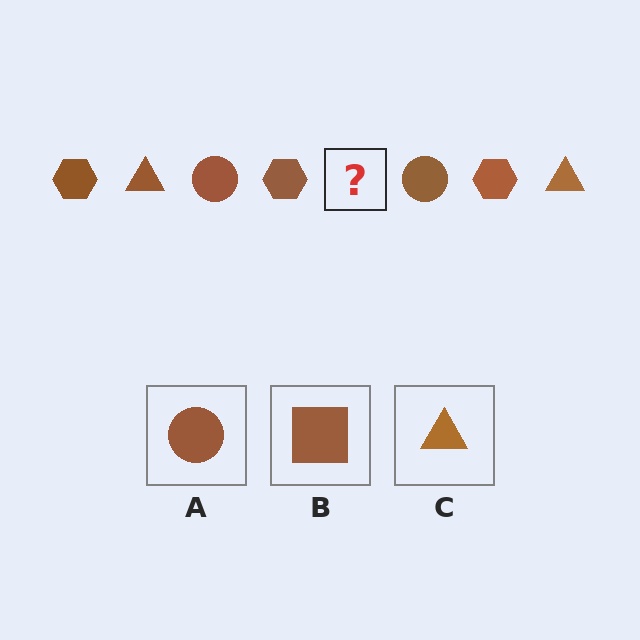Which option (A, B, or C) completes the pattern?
C.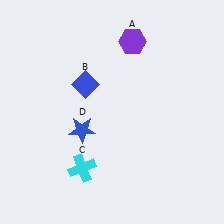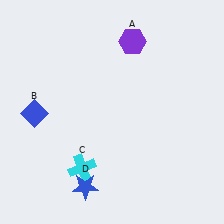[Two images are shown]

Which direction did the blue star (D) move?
The blue star (D) moved down.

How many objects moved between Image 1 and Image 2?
2 objects moved between the two images.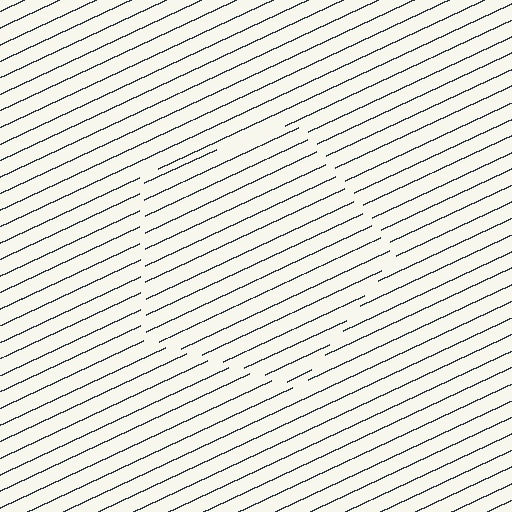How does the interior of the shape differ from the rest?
The interior of the shape contains the same grating, shifted by half a period — the contour is defined by the phase discontinuity where line-ends from the inner and outer gratings abut.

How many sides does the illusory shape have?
5 sides — the line-ends trace a pentagon.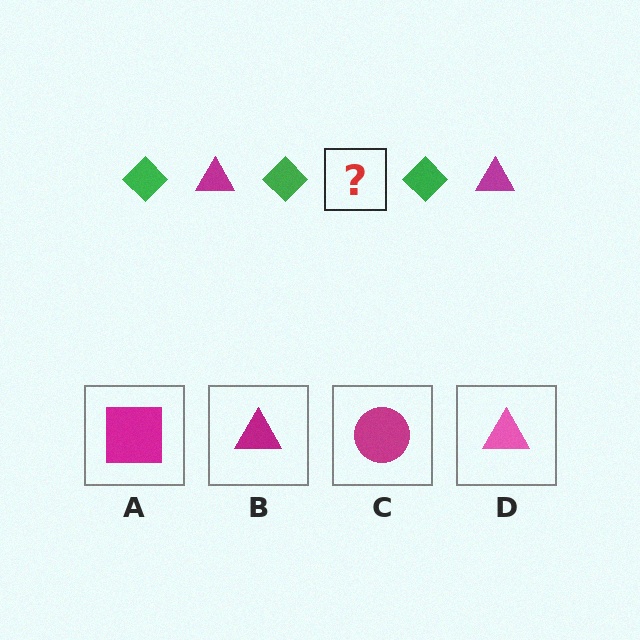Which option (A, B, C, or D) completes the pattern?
B.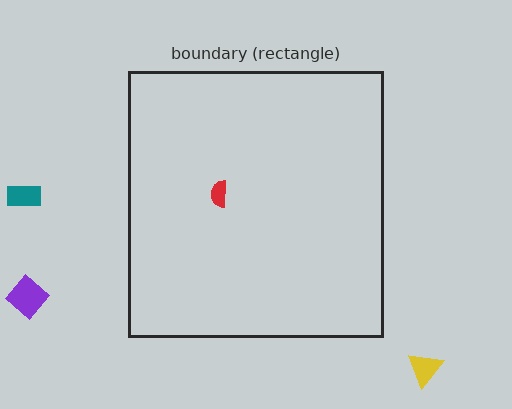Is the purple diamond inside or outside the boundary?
Outside.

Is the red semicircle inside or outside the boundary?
Inside.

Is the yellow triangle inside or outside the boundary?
Outside.